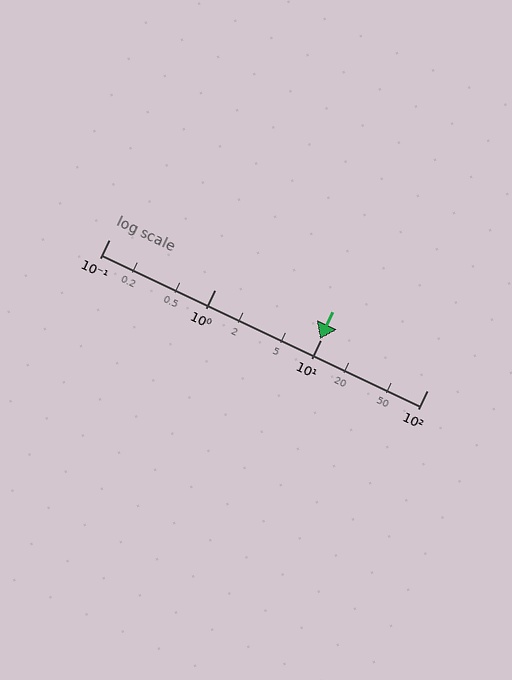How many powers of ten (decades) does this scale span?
The scale spans 3 decades, from 0.1 to 100.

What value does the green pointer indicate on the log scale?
The pointer indicates approximately 9.8.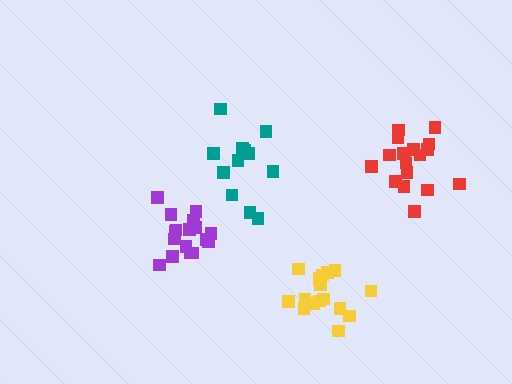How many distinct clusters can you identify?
There are 4 distinct clusters.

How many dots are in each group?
Group 1: 12 dots, Group 2: 17 dots, Group 3: 16 dots, Group 4: 18 dots (63 total).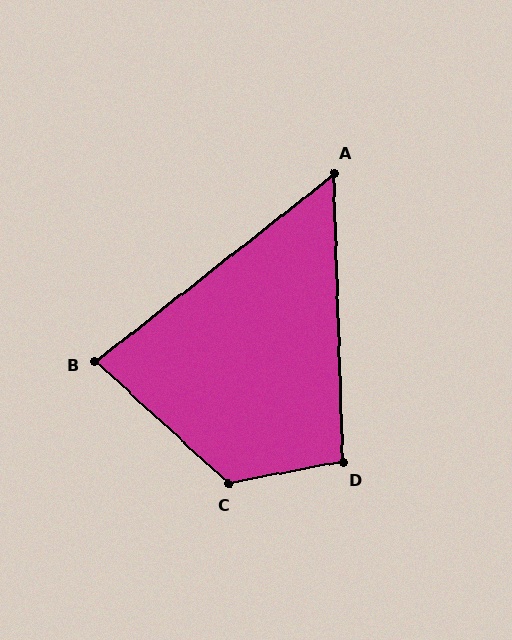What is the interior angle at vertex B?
Approximately 81 degrees (acute).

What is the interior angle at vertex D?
Approximately 99 degrees (obtuse).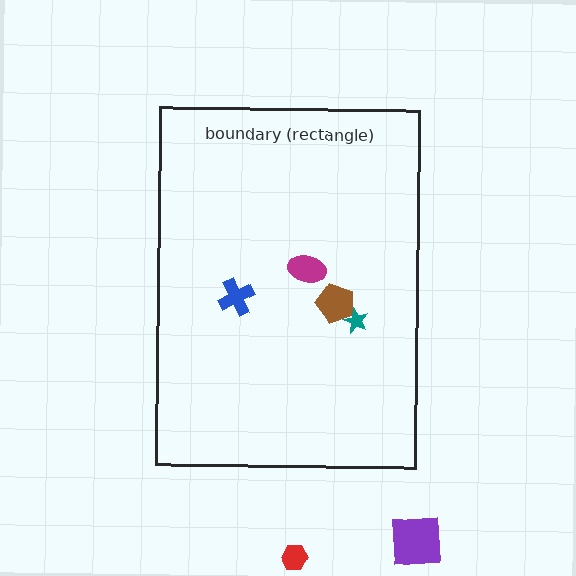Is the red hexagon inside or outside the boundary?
Outside.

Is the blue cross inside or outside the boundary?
Inside.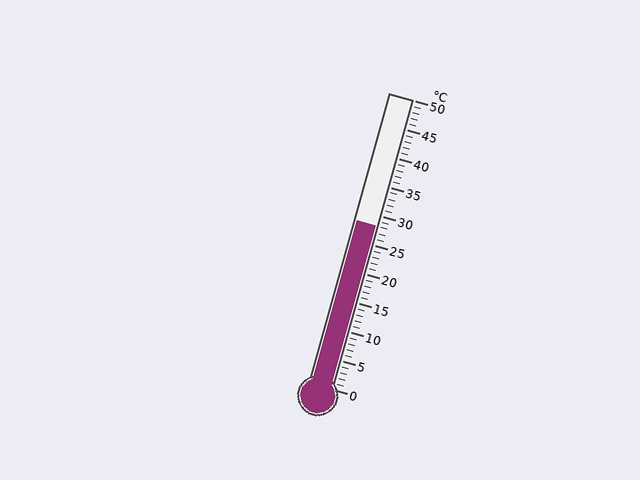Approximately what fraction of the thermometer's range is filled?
The thermometer is filled to approximately 55% of its range.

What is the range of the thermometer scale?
The thermometer scale ranges from 0°C to 50°C.